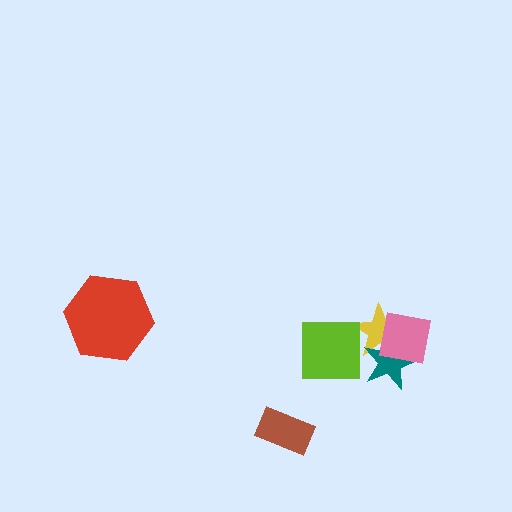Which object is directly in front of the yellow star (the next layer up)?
The teal star is directly in front of the yellow star.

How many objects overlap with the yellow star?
2 objects overlap with the yellow star.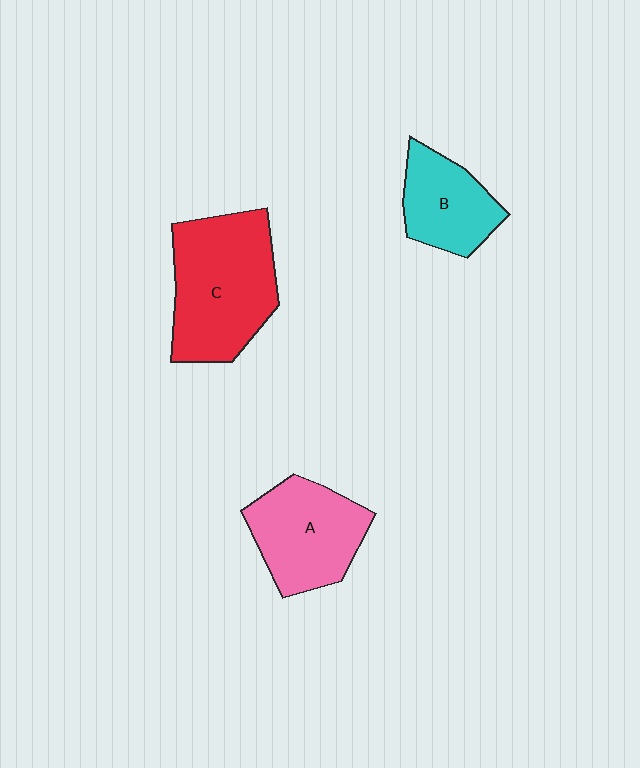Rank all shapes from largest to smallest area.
From largest to smallest: C (red), A (pink), B (cyan).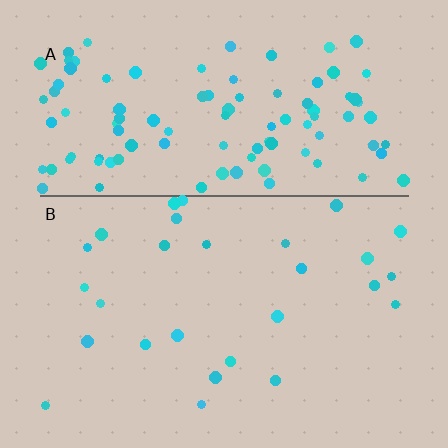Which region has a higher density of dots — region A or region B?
A (the top).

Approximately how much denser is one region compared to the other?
Approximately 4.0× — region A over region B.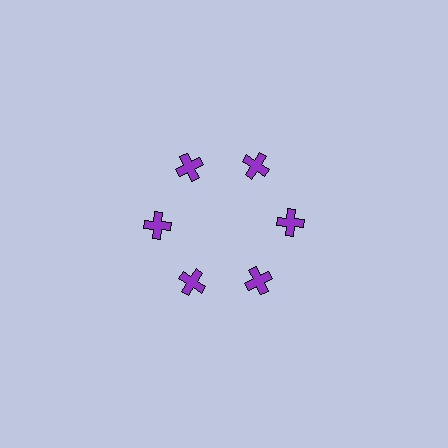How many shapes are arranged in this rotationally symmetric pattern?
There are 6 shapes, arranged in 6 groups of 1.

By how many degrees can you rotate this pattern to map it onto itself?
The pattern maps onto itself every 60 degrees of rotation.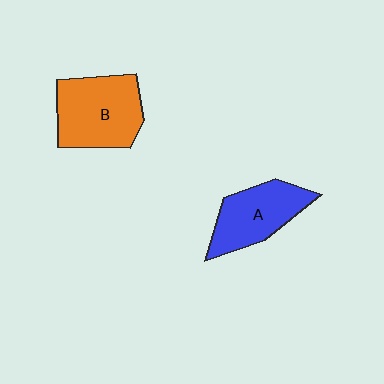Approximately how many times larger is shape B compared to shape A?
Approximately 1.2 times.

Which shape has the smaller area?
Shape A (blue).